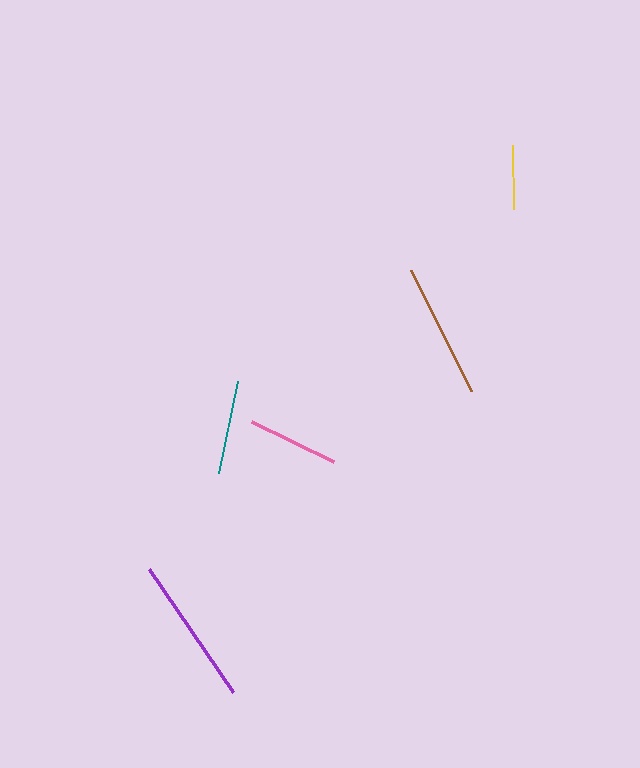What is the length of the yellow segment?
The yellow segment is approximately 65 pixels long.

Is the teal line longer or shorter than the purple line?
The purple line is longer than the teal line.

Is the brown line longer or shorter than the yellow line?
The brown line is longer than the yellow line.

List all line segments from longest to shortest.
From longest to shortest: purple, brown, teal, pink, yellow.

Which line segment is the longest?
The purple line is the longest at approximately 149 pixels.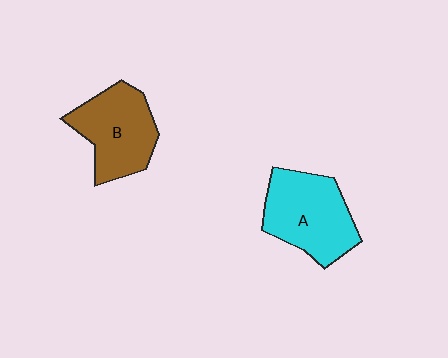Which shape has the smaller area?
Shape B (brown).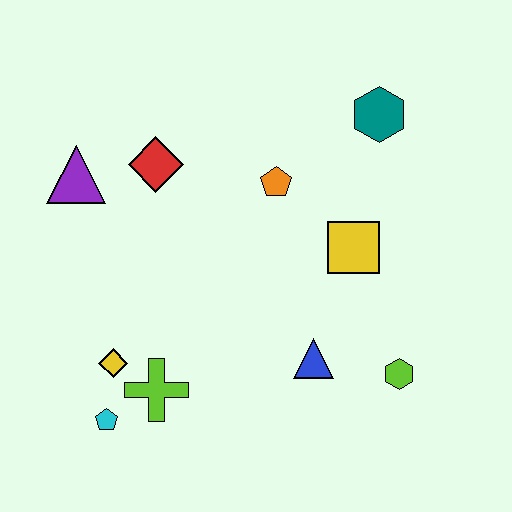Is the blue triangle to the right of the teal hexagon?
No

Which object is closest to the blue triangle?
The lime hexagon is closest to the blue triangle.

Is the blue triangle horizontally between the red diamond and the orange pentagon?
No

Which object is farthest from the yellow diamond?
The teal hexagon is farthest from the yellow diamond.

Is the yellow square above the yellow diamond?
Yes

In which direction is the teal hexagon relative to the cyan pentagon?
The teal hexagon is above the cyan pentagon.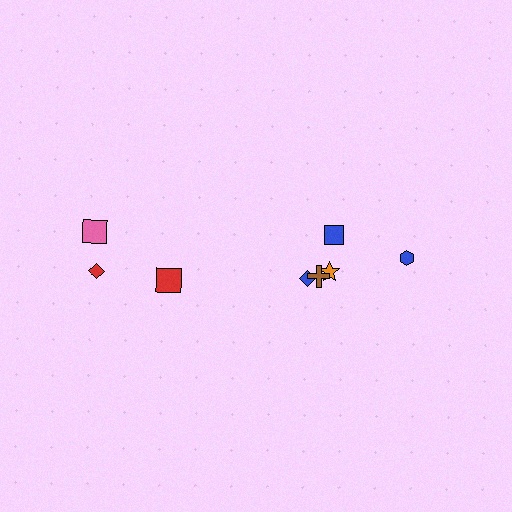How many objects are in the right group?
There are 5 objects.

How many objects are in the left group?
There are 3 objects.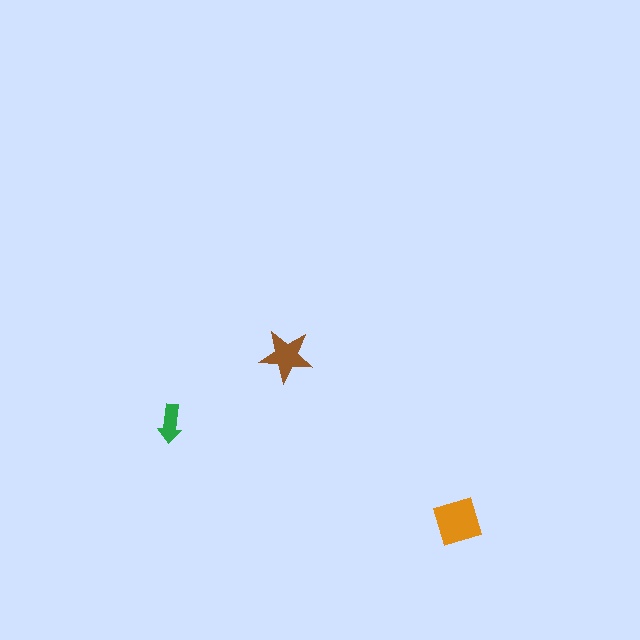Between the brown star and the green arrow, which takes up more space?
The brown star.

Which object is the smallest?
The green arrow.